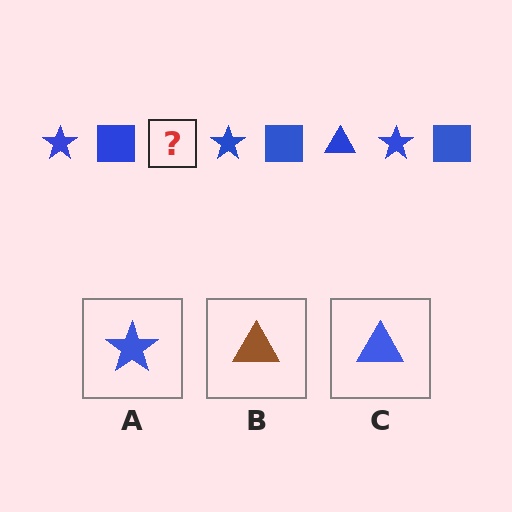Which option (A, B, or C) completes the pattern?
C.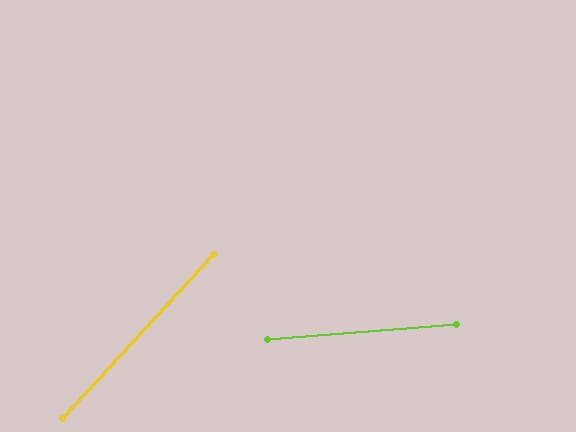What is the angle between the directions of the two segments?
Approximately 43 degrees.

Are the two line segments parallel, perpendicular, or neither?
Neither parallel nor perpendicular — they differ by about 43°.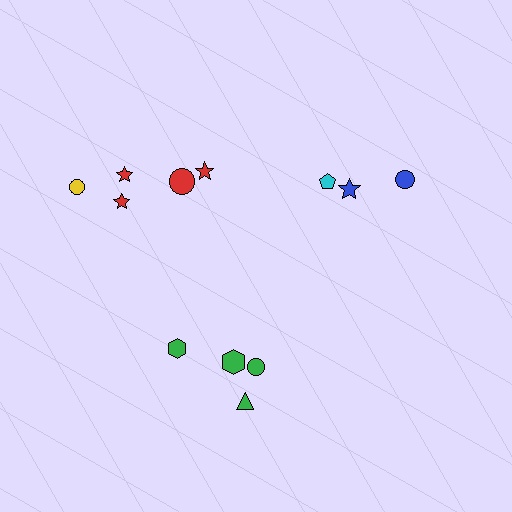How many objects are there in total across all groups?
There are 12 objects.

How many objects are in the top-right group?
There are 3 objects.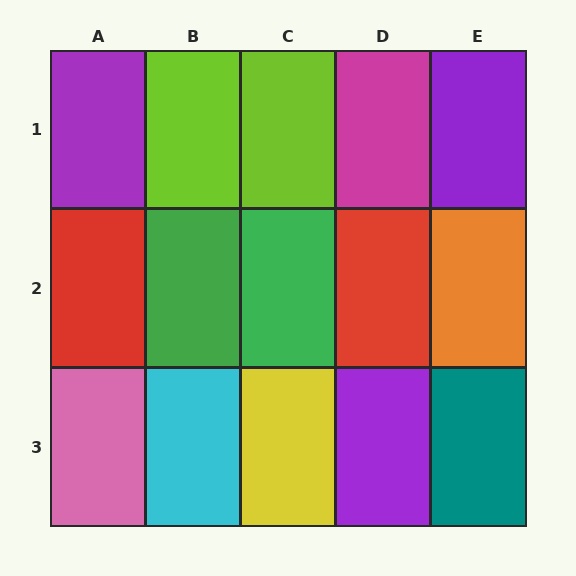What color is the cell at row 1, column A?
Purple.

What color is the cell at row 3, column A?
Pink.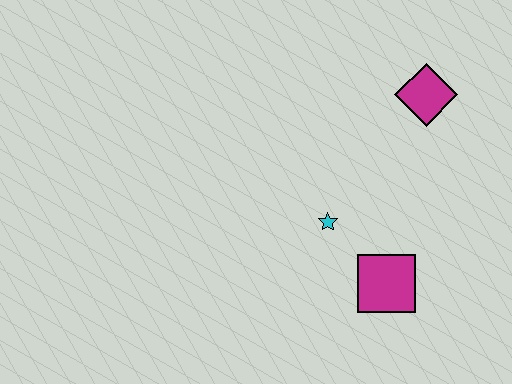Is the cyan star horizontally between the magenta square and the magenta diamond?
No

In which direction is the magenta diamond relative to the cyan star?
The magenta diamond is above the cyan star.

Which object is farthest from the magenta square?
The magenta diamond is farthest from the magenta square.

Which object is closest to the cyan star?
The magenta square is closest to the cyan star.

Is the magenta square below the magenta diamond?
Yes